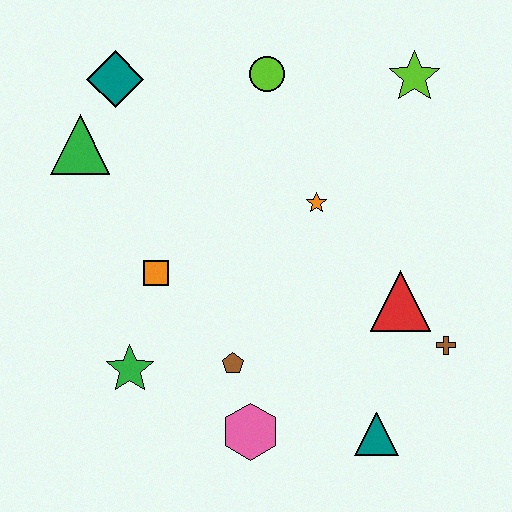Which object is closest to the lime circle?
The orange star is closest to the lime circle.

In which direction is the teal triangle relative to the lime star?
The teal triangle is below the lime star.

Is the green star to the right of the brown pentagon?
No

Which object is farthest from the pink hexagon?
The lime star is farthest from the pink hexagon.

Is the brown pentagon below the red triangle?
Yes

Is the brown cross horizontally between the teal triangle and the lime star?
No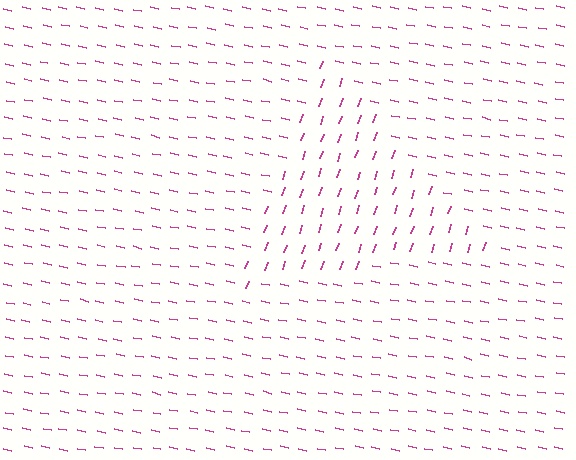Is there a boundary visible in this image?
Yes, there is a texture boundary formed by a change in line orientation.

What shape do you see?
I see a triangle.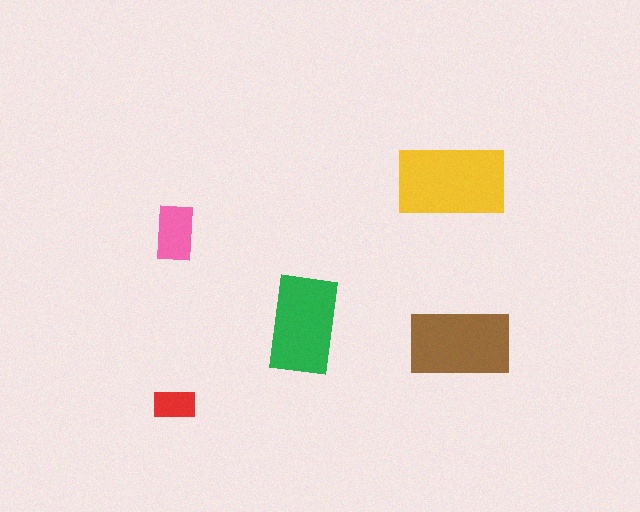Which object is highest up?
The yellow rectangle is topmost.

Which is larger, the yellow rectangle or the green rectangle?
The yellow one.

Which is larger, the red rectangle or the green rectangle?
The green one.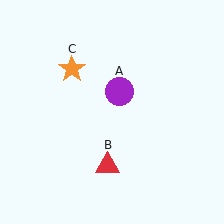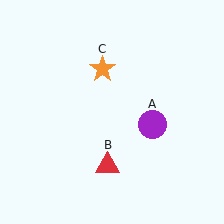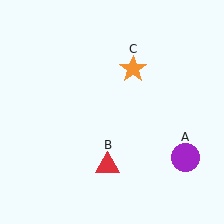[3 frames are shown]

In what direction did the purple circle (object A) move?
The purple circle (object A) moved down and to the right.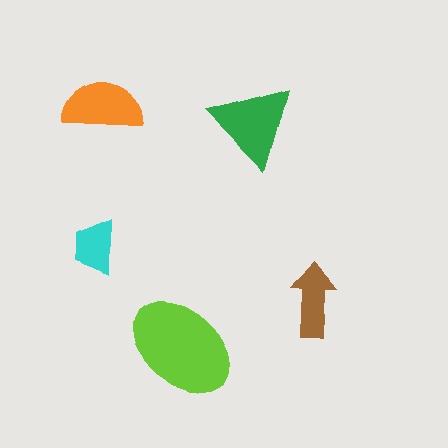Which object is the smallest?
The cyan trapezoid.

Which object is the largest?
The lime ellipse.